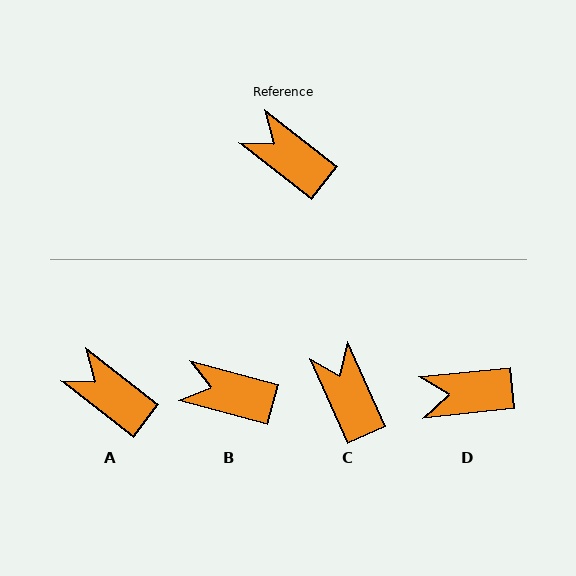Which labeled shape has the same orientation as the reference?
A.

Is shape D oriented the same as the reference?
No, it is off by about 44 degrees.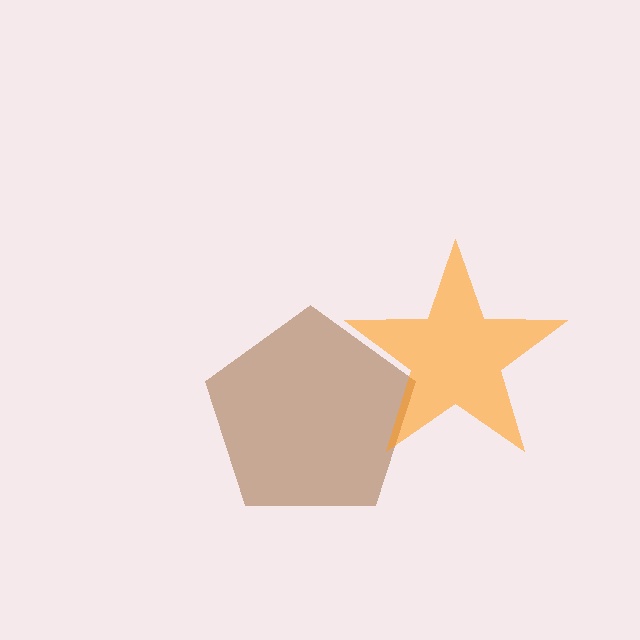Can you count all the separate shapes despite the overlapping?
Yes, there are 2 separate shapes.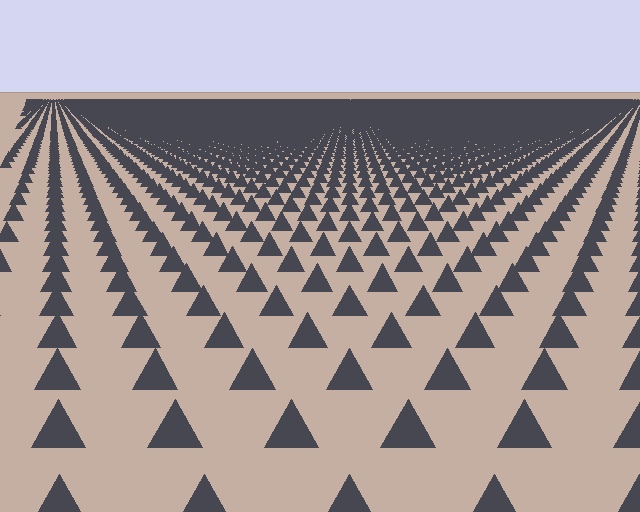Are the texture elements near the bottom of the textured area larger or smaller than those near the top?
Larger. Near the bottom, elements are closer to the viewer and appear at a bigger on-screen size.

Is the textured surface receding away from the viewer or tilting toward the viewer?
The surface is receding away from the viewer. Texture elements get smaller and denser toward the top.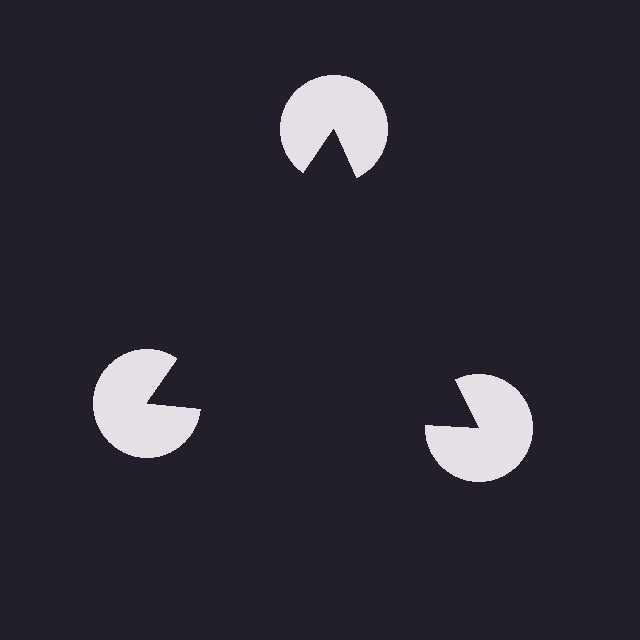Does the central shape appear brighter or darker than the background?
It typically appears slightly darker than the background, even though no actual brightness change is drawn.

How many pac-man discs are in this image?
There are 3 — one at each vertex of the illusory triangle.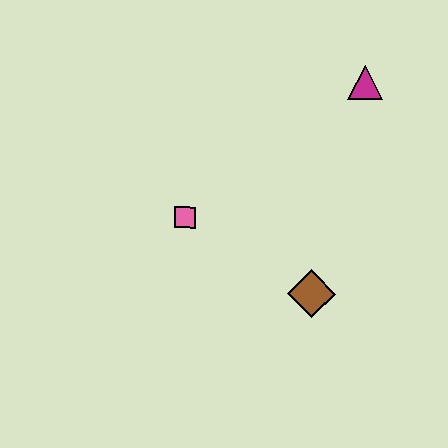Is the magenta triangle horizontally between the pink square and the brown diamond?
No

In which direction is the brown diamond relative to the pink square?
The brown diamond is to the right of the pink square.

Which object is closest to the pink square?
The brown diamond is closest to the pink square.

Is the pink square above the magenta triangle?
No